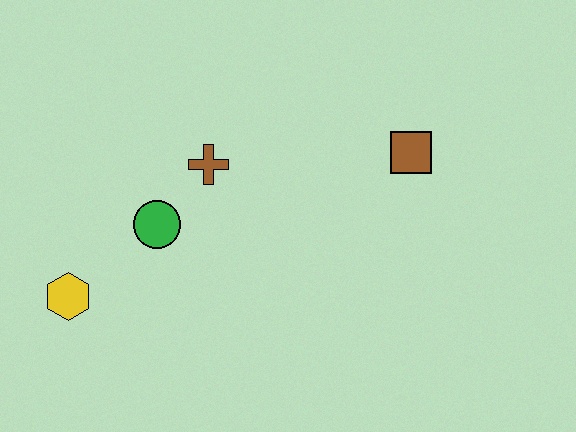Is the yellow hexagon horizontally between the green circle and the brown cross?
No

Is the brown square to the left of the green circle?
No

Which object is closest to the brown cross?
The green circle is closest to the brown cross.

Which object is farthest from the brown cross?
The brown square is farthest from the brown cross.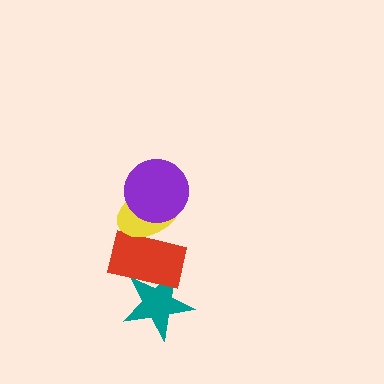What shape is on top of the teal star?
The red rectangle is on top of the teal star.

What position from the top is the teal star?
The teal star is 4th from the top.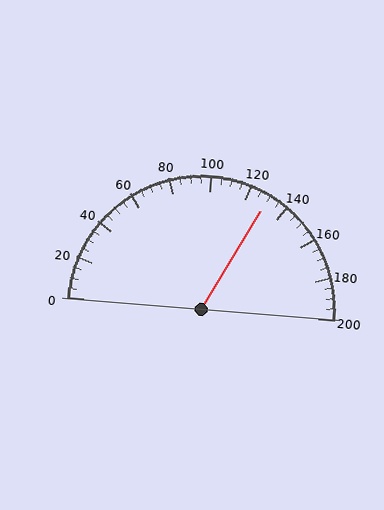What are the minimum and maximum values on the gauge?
The gauge ranges from 0 to 200.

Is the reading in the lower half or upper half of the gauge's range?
The reading is in the upper half of the range (0 to 200).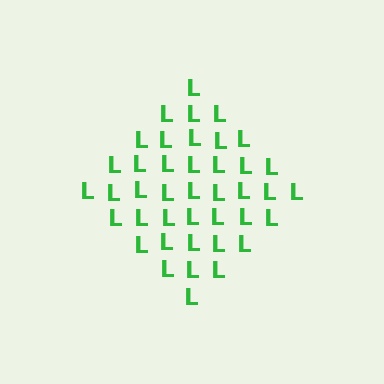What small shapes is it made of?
It is made of small letter L's.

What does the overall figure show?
The overall figure shows a diamond.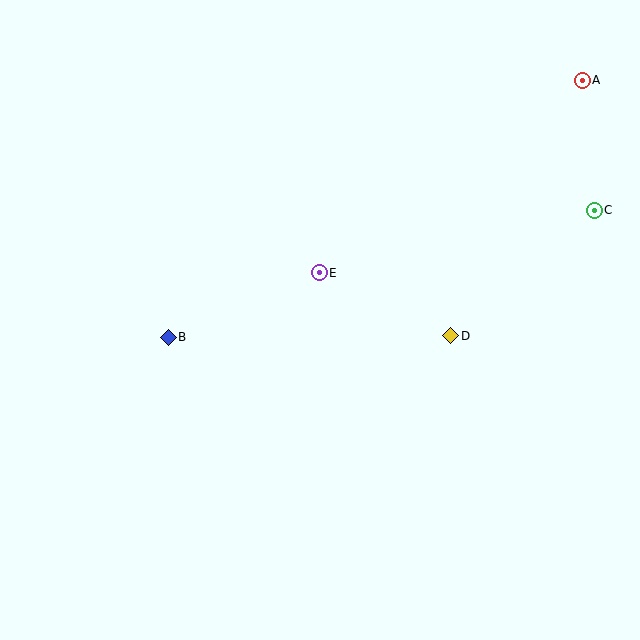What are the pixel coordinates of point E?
Point E is at (319, 273).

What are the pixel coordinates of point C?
Point C is at (594, 210).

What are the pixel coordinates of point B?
Point B is at (168, 337).